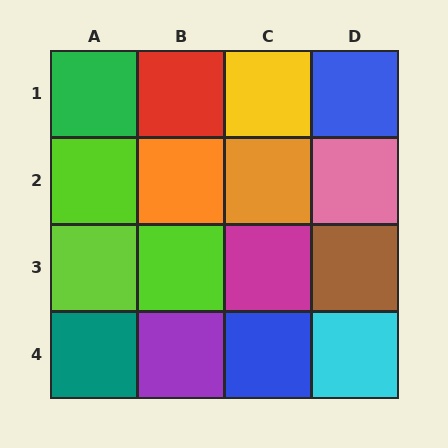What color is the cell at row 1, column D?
Blue.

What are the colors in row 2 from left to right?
Lime, orange, orange, pink.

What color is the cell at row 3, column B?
Lime.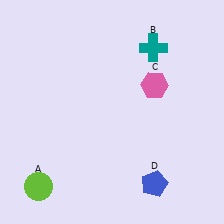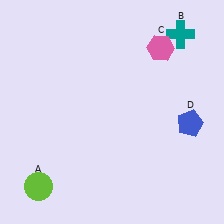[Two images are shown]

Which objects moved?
The objects that moved are: the teal cross (B), the pink hexagon (C), the blue pentagon (D).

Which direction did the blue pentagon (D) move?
The blue pentagon (D) moved up.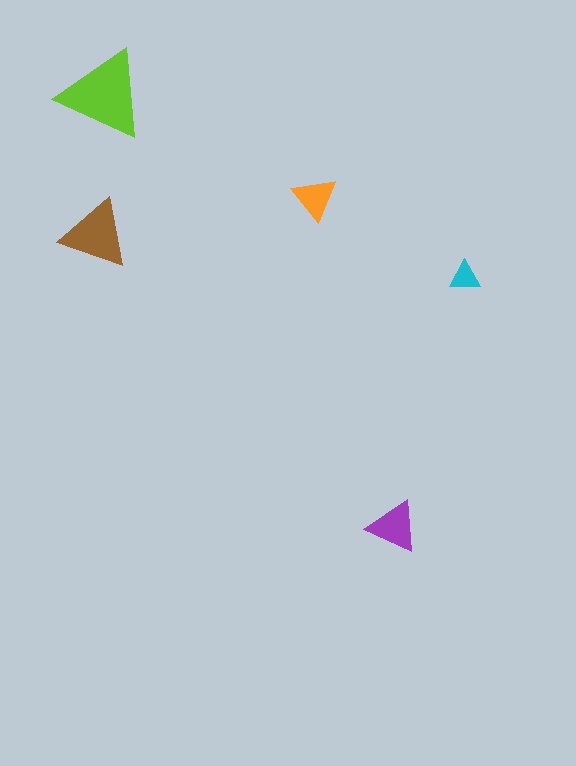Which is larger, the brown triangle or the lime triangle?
The lime one.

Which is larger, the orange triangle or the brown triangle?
The brown one.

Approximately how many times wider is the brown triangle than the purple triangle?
About 1.5 times wider.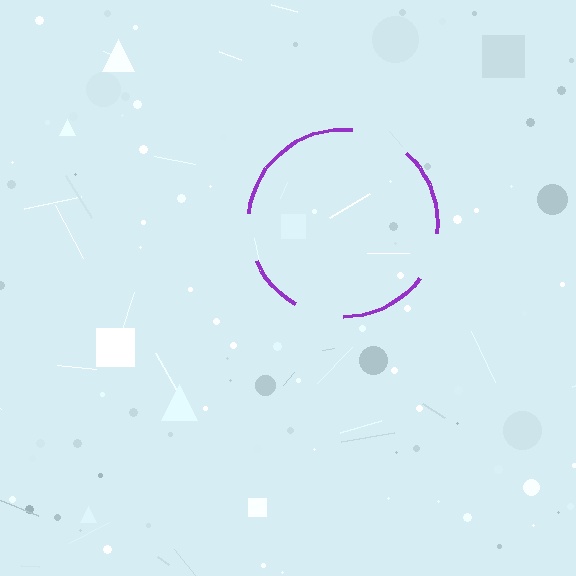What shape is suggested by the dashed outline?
The dashed outline suggests a circle.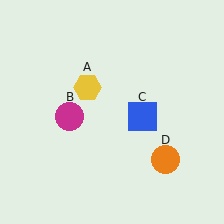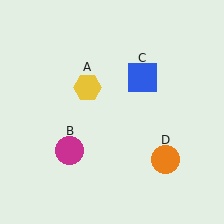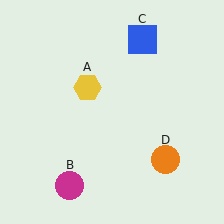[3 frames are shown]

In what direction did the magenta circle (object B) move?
The magenta circle (object B) moved down.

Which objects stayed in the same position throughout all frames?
Yellow hexagon (object A) and orange circle (object D) remained stationary.